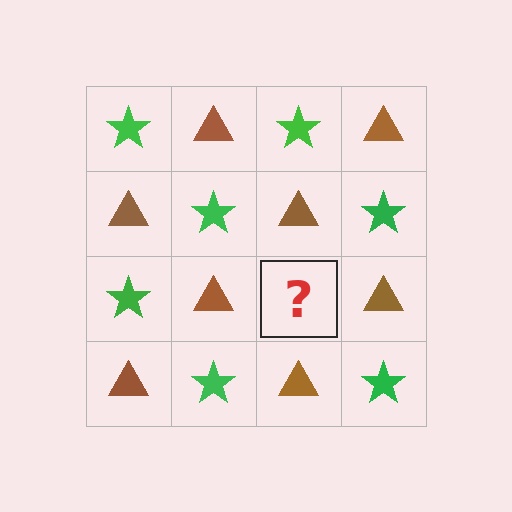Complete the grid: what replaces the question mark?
The question mark should be replaced with a green star.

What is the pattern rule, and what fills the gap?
The rule is that it alternates green star and brown triangle in a checkerboard pattern. The gap should be filled with a green star.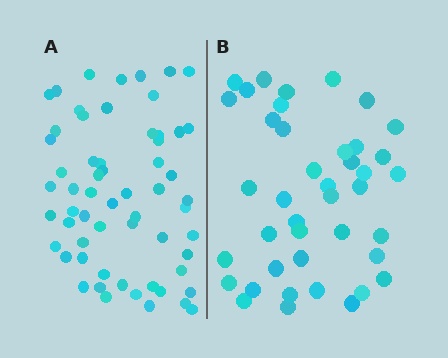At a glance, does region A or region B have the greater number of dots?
Region A (the left region) has more dots.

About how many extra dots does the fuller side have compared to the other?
Region A has approximately 20 more dots than region B.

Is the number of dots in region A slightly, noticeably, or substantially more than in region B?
Region A has substantially more. The ratio is roughly 1.5 to 1.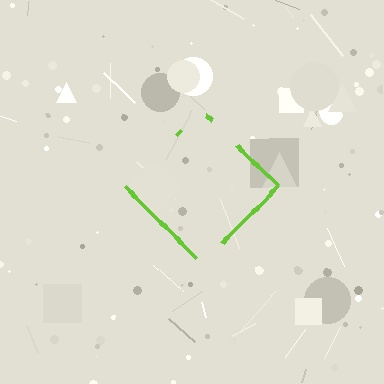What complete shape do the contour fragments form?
The contour fragments form a diamond.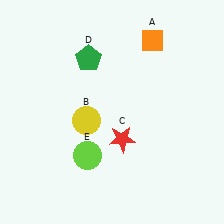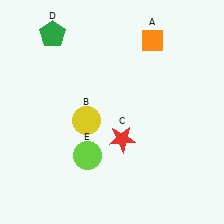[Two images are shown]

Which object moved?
The green pentagon (D) moved left.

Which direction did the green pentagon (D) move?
The green pentagon (D) moved left.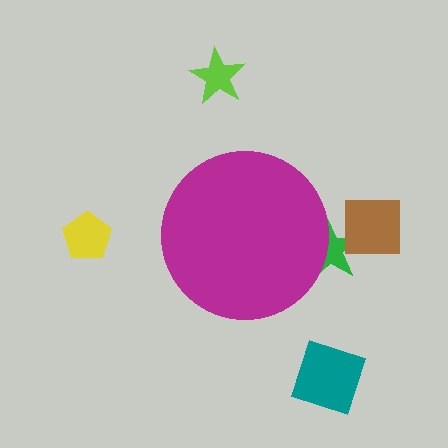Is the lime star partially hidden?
No, the lime star is fully visible.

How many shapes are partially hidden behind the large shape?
1 shape is partially hidden.